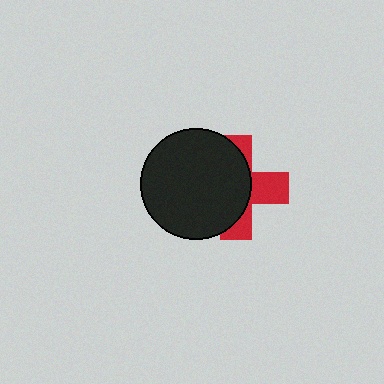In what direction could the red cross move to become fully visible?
The red cross could move right. That would shift it out from behind the black circle entirely.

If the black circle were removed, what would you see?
You would see the complete red cross.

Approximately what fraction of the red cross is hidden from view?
Roughly 61% of the red cross is hidden behind the black circle.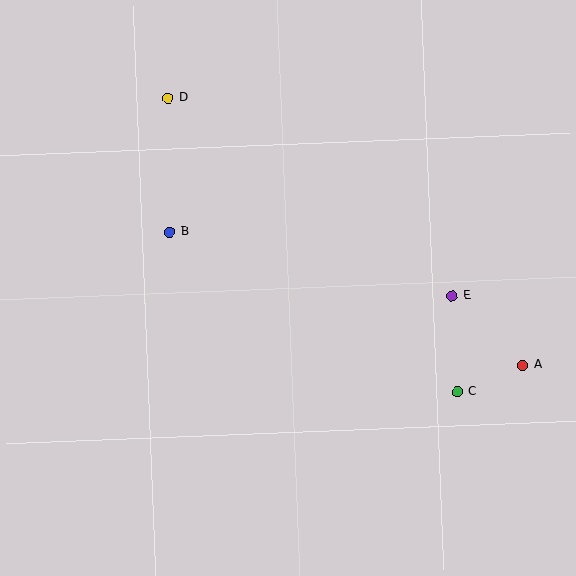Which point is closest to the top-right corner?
Point E is closest to the top-right corner.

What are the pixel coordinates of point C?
Point C is at (458, 391).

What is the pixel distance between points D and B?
The distance between D and B is 134 pixels.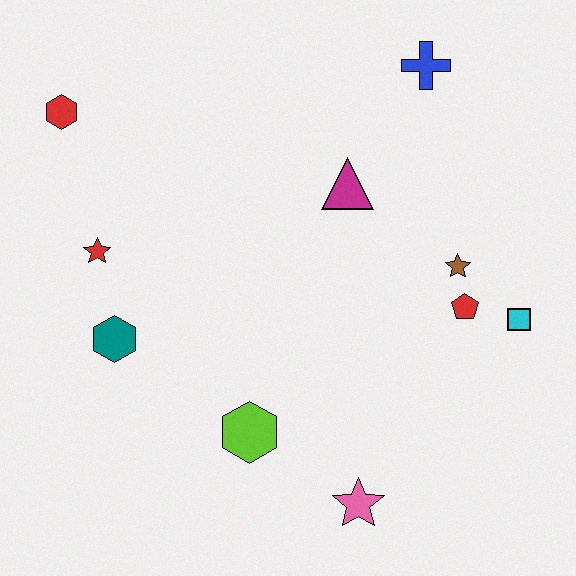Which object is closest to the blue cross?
The magenta triangle is closest to the blue cross.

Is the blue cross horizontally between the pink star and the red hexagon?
No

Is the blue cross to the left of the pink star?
No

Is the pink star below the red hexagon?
Yes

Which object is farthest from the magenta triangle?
The pink star is farthest from the magenta triangle.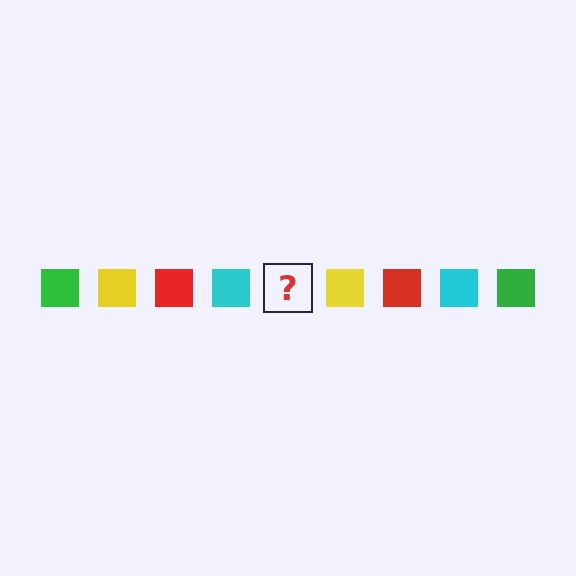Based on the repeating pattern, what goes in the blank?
The blank should be a green square.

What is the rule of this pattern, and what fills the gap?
The rule is that the pattern cycles through green, yellow, red, cyan squares. The gap should be filled with a green square.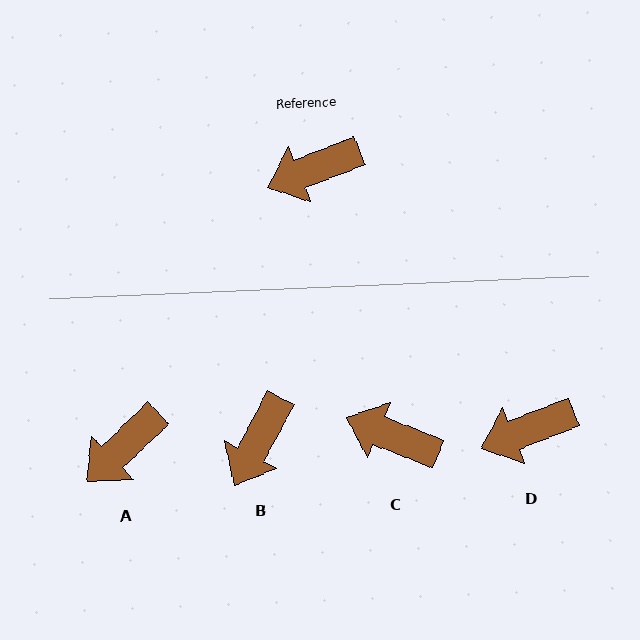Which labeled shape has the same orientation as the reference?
D.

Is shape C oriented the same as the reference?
No, it is off by about 44 degrees.